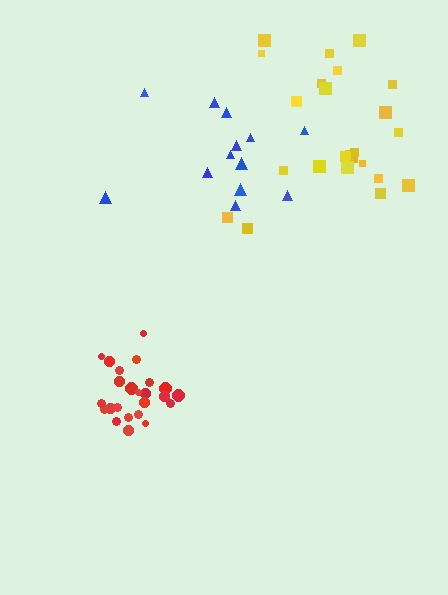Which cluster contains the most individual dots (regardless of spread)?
Red (24).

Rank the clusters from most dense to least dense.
red, yellow, blue.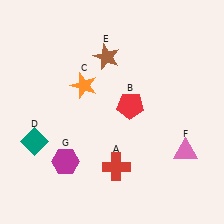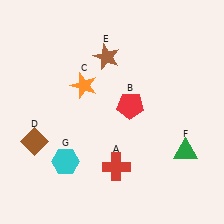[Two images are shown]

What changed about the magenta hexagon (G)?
In Image 1, G is magenta. In Image 2, it changed to cyan.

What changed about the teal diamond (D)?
In Image 1, D is teal. In Image 2, it changed to brown.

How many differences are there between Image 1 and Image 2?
There are 3 differences between the two images.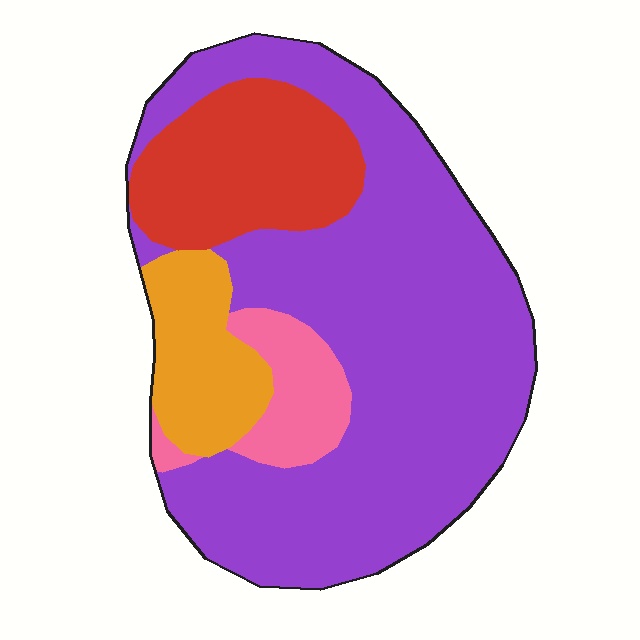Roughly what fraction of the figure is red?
Red covers 18% of the figure.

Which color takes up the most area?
Purple, at roughly 65%.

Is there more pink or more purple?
Purple.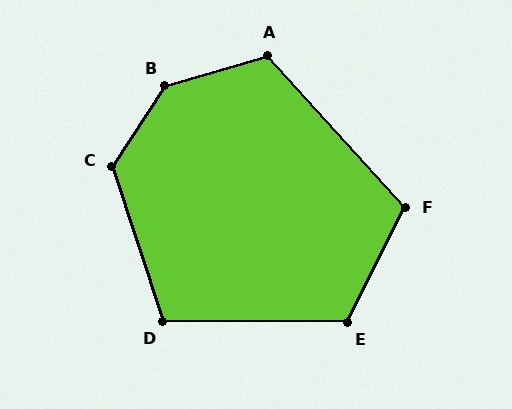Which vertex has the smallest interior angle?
D, at approximately 109 degrees.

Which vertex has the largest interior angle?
B, at approximately 140 degrees.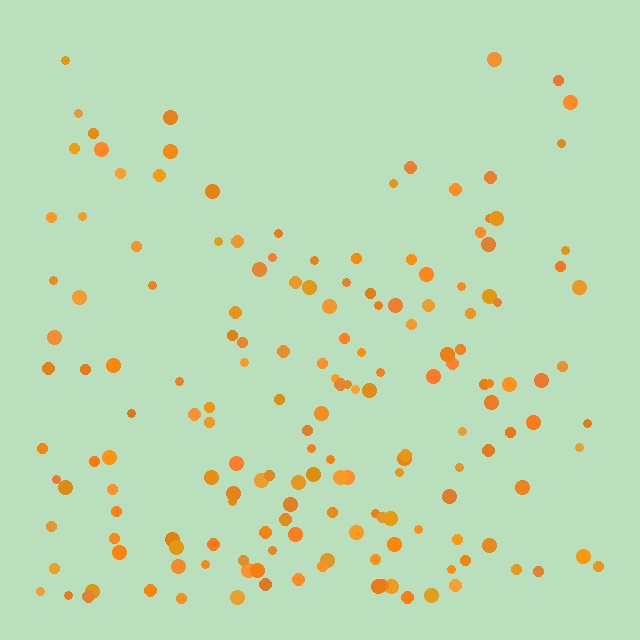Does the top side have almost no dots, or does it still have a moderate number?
Still a moderate number, just noticeably fewer than the bottom.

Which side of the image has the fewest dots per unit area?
The top.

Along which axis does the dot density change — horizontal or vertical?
Vertical.